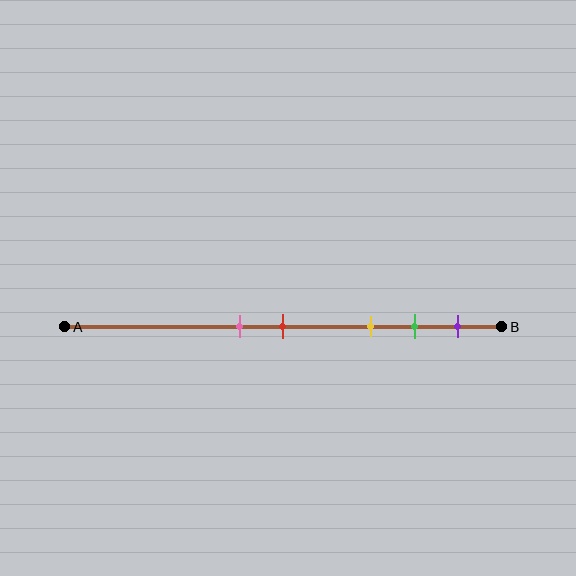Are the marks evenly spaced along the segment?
No, the marks are not evenly spaced.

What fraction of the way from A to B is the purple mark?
The purple mark is approximately 90% (0.9) of the way from A to B.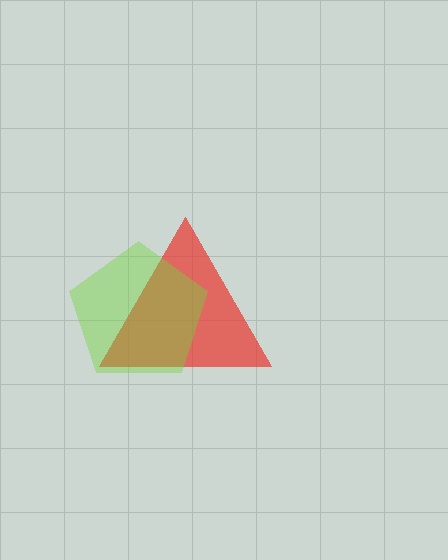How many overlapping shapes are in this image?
There are 2 overlapping shapes in the image.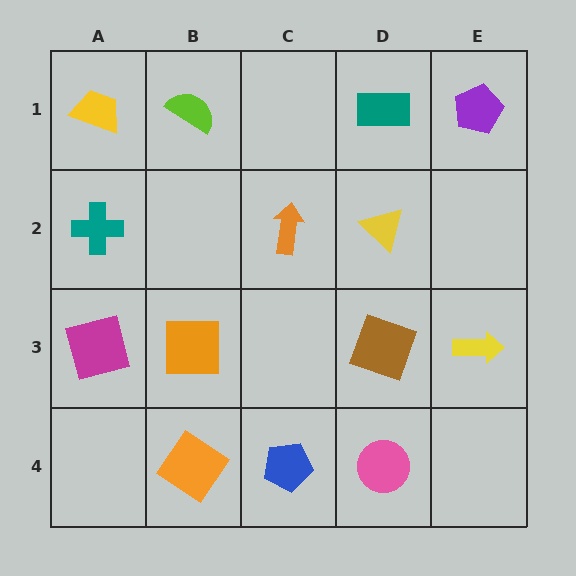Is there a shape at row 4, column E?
No, that cell is empty.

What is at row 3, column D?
A brown square.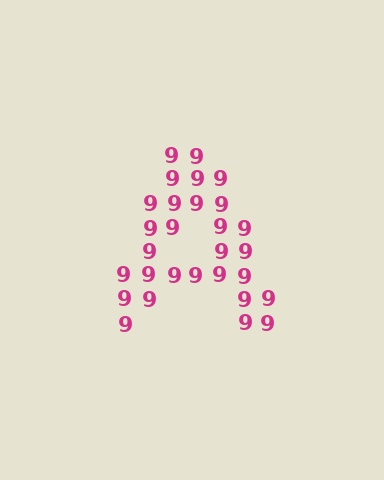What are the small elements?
The small elements are digit 9's.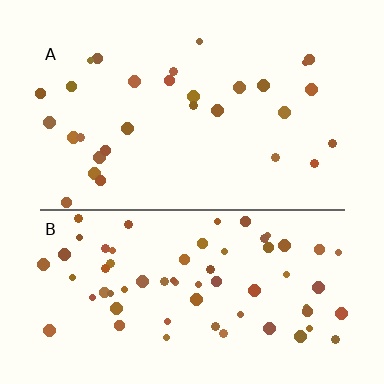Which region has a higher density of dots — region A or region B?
B (the bottom).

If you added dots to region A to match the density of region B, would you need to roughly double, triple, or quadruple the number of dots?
Approximately double.